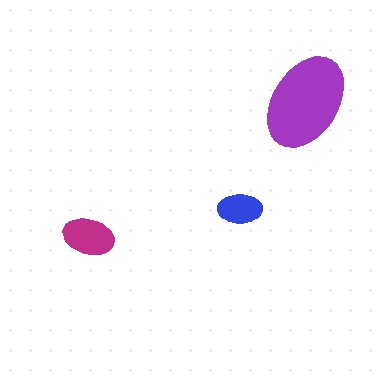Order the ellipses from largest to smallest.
the purple one, the magenta one, the blue one.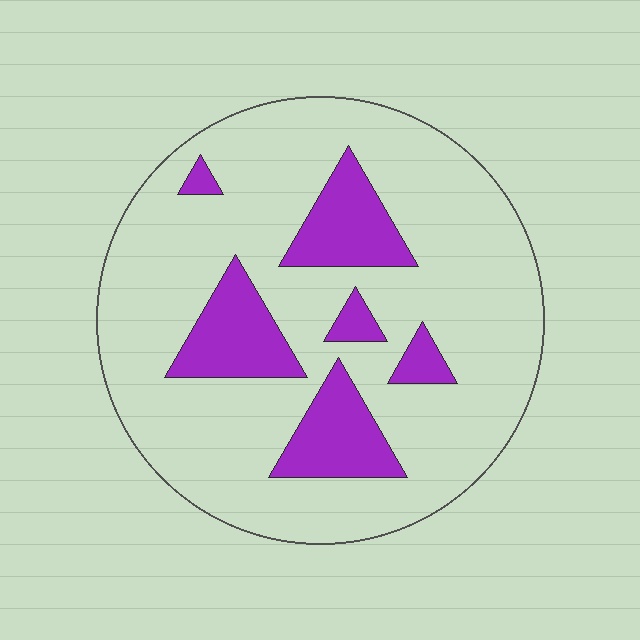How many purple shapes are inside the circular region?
6.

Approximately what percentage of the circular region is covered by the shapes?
Approximately 20%.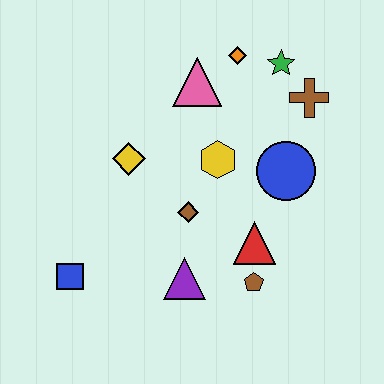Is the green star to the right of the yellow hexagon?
Yes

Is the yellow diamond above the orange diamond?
No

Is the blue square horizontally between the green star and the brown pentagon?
No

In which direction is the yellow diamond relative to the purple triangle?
The yellow diamond is above the purple triangle.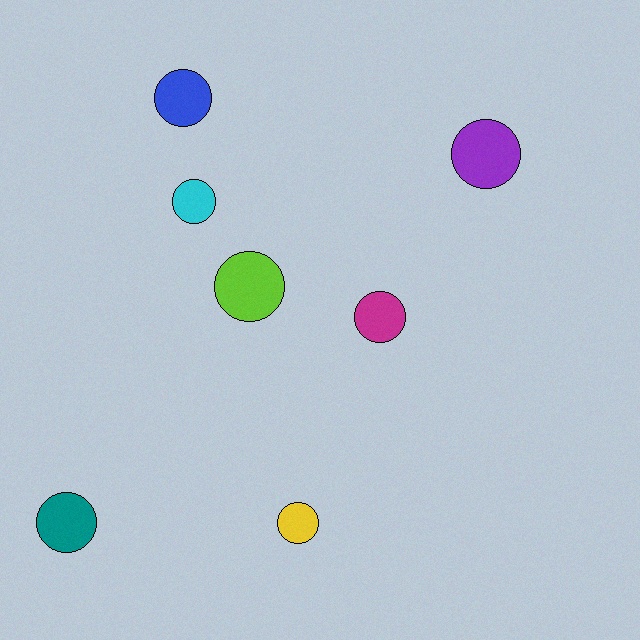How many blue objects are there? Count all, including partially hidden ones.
There is 1 blue object.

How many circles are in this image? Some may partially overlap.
There are 7 circles.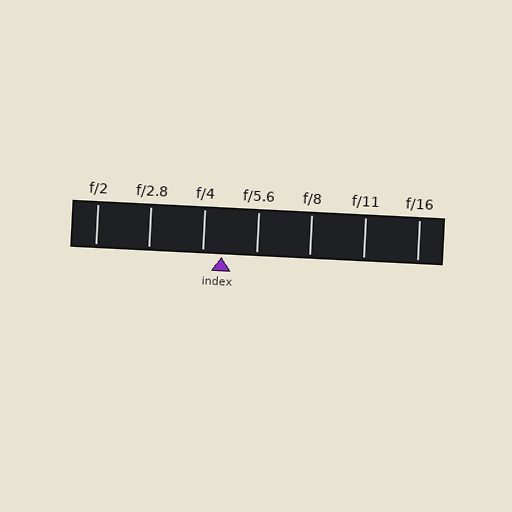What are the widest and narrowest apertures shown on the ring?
The widest aperture shown is f/2 and the narrowest is f/16.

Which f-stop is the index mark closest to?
The index mark is closest to f/4.